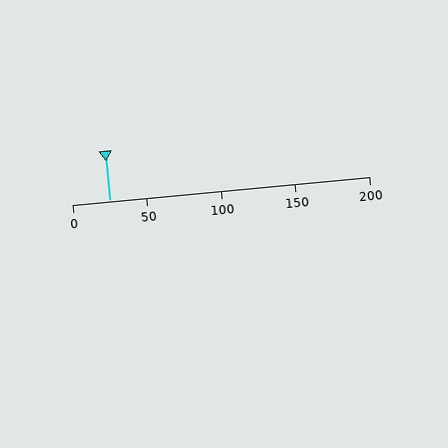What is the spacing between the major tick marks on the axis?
The major ticks are spaced 50 apart.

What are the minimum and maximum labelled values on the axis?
The axis runs from 0 to 200.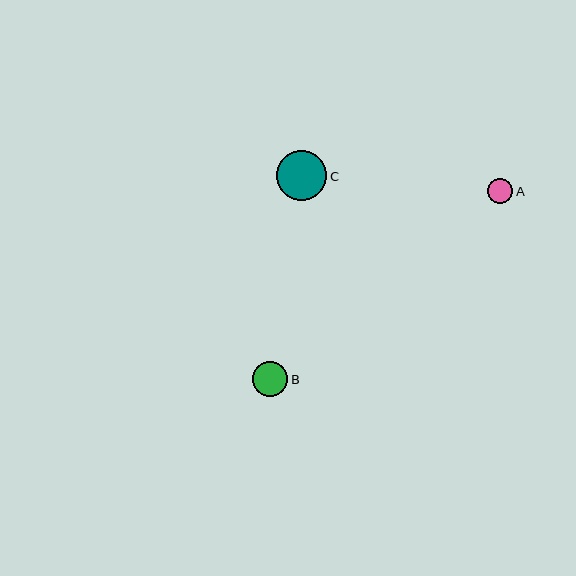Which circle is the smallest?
Circle A is the smallest with a size of approximately 26 pixels.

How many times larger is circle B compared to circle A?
Circle B is approximately 1.4 times the size of circle A.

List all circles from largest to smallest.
From largest to smallest: C, B, A.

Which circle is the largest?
Circle C is the largest with a size of approximately 50 pixels.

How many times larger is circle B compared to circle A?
Circle B is approximately 1.4 times the size of circle A.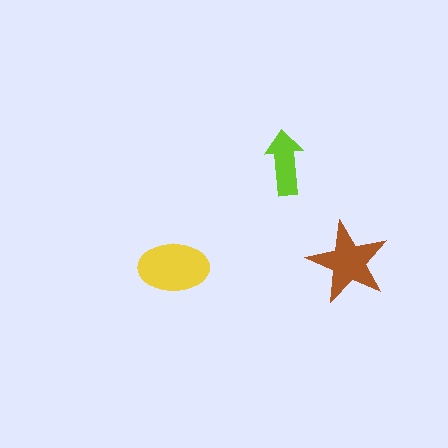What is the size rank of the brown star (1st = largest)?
2nd.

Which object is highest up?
The lime arrow is topmost.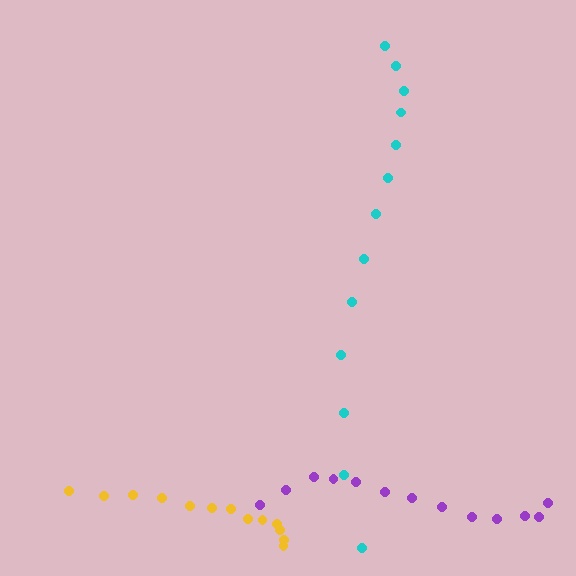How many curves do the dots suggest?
There are 3 distinct paths.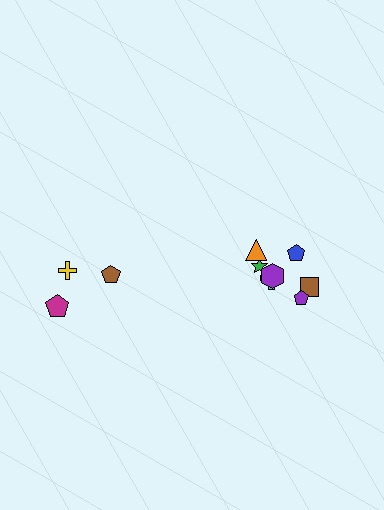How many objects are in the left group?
There are 3 objects.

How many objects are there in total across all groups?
There are 10 objects.